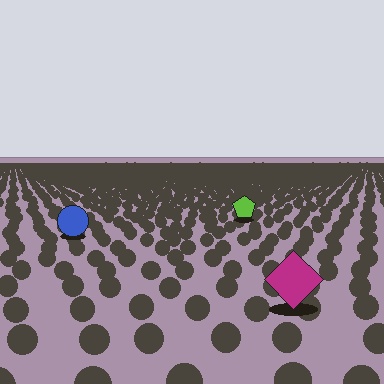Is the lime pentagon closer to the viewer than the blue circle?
No. The blue circle is closer — you can tell from the texture gradient: the ground texture is coarser near it.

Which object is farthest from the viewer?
The lime pentagon is farthest from the viewer. It appears smaller and the ground texture around it is denser.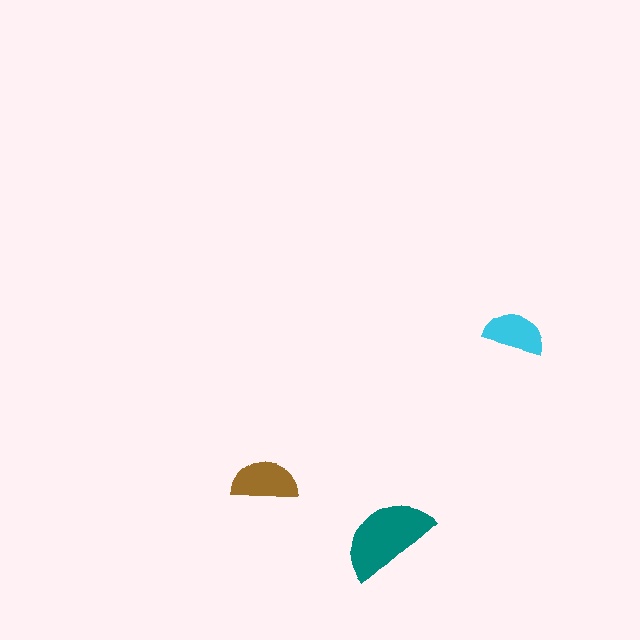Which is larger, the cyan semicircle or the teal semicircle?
The teal one.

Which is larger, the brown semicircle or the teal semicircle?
The teal one.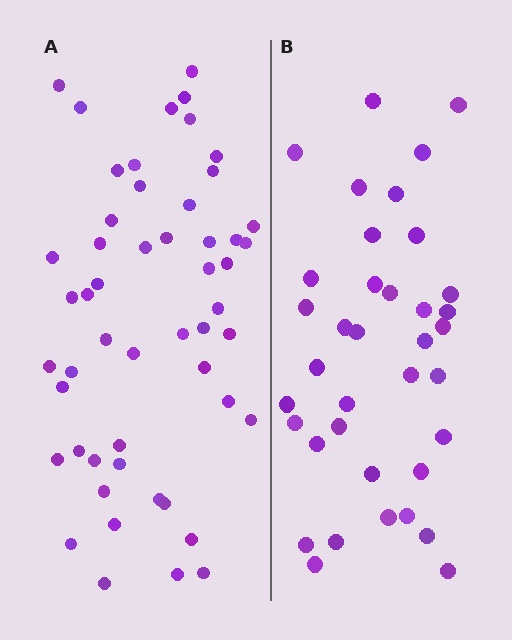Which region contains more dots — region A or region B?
Region A (the left region) has more dots.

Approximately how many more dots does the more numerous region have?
Region A has approximately 15 more dots than region B.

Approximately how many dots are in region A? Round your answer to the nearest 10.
About 50 dots. (The exact count is 52, which rounds to 50.)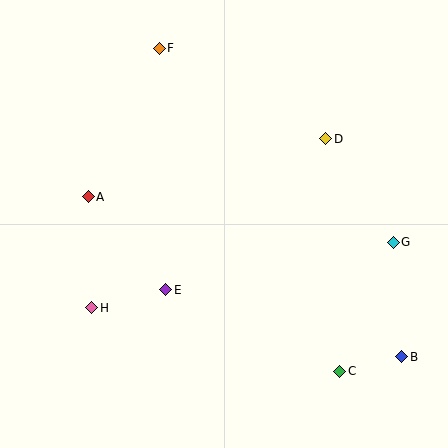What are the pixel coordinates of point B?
Point B is at (402, 357).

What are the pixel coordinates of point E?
Point E is at (166, 290).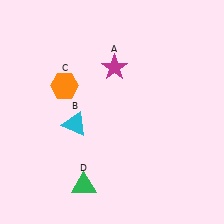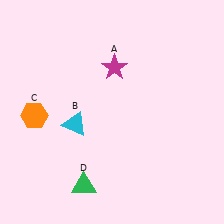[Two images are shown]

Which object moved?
The orange hexagon (C) moved left.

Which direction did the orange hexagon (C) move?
The orange hexagon (C) moved left.